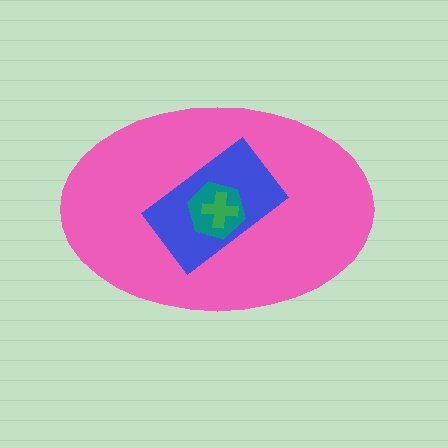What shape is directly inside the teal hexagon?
The green cross.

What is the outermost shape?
The pink ellipse.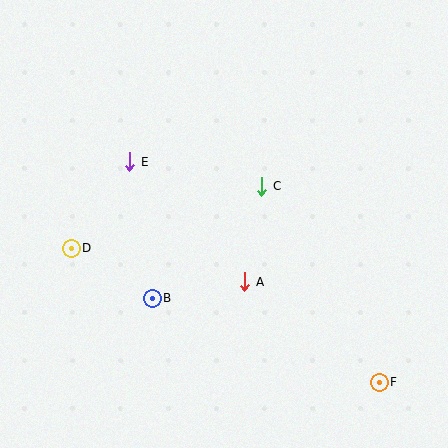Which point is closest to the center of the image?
Point C at (262, 186) is closest to the center.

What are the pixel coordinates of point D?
Point D is at (71, 248).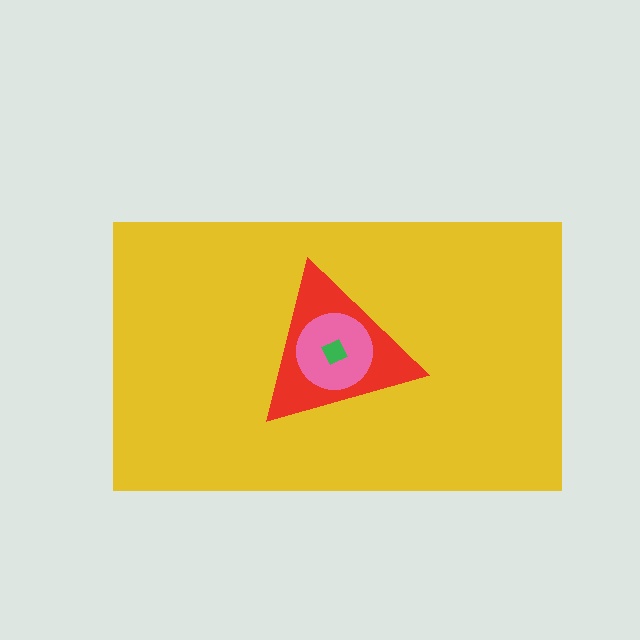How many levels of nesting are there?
4.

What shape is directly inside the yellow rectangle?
The red triangle.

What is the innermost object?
The green square.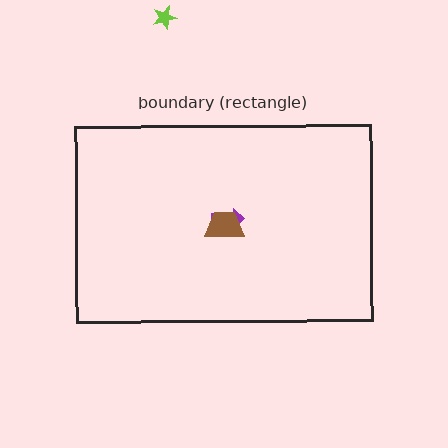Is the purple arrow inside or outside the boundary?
Inside.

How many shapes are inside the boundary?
2 inside, 1 outside.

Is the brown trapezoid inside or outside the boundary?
Inside.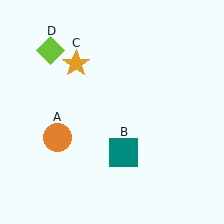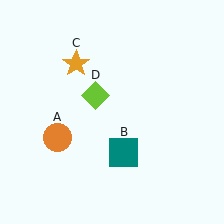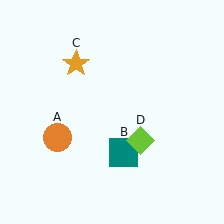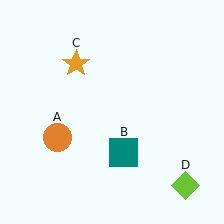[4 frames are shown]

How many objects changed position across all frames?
1 object changed position: lime diamond (object D).